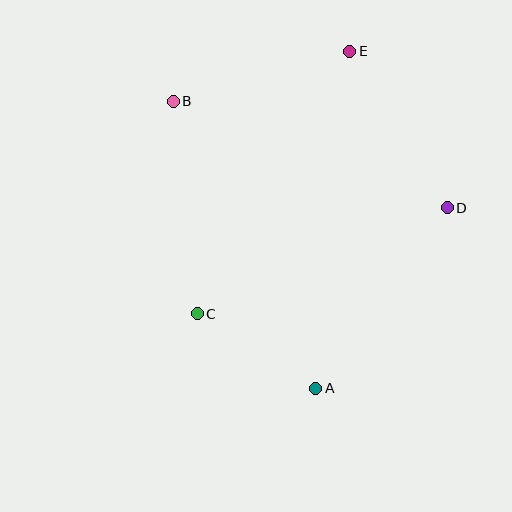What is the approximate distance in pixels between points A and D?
The distance between A and D is approximately 223 pixels.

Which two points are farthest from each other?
Points A and E are farthest from each other.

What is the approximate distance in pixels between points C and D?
The distance between C and D is approximately 271 pixels.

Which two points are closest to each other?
Points A and C are closest to each other.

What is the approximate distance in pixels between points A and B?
The distance between A and B is approximately 320 pixels.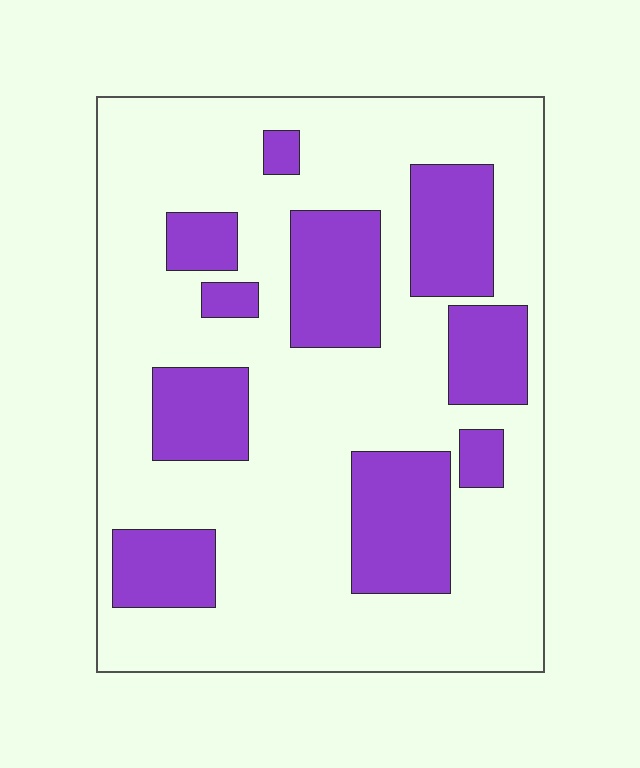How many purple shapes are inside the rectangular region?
10.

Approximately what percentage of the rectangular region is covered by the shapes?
Approximately 30%.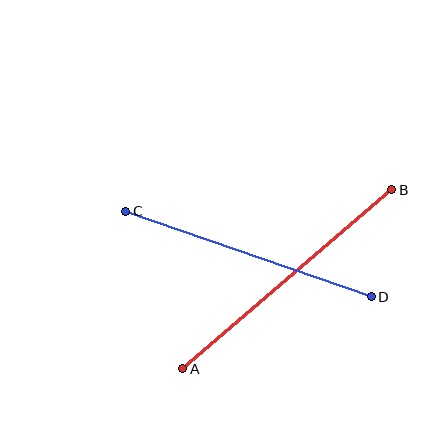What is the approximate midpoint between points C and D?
The midpoint is at approximately (249, 254) pixels.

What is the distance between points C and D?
The distance is approximately 260 pixels.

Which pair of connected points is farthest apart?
Points A and B are farthest apart.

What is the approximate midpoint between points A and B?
The midpoint is at approximately (287, 279) pixels.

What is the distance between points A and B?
The distance is approximately 275 pixels.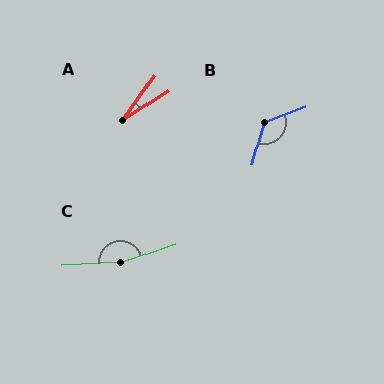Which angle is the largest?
C, at approximately 164 degrees.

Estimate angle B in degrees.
Approximately 125 degrees.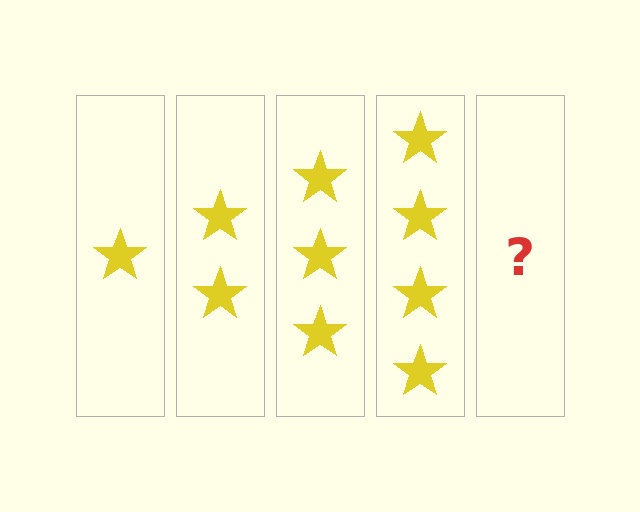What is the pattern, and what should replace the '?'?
The pattern is that each step adds one more star. The '?' should be 5 stars.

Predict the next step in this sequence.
The next step is 5 stars.